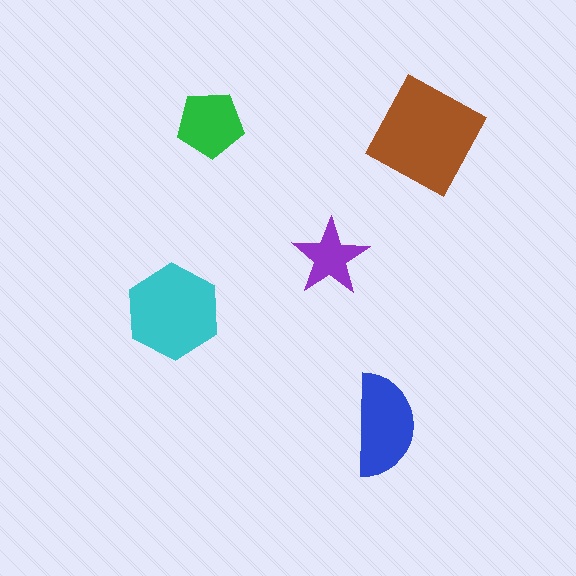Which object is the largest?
The brown square.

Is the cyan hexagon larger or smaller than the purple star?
Larger.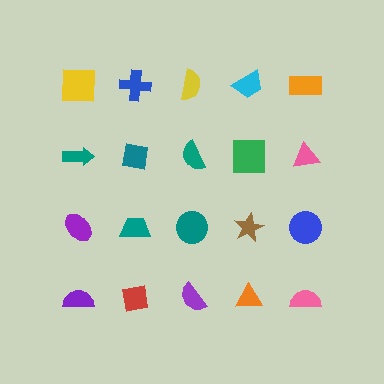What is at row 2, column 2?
A teal square.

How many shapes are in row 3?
5 shapes.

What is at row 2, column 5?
A pink triangle.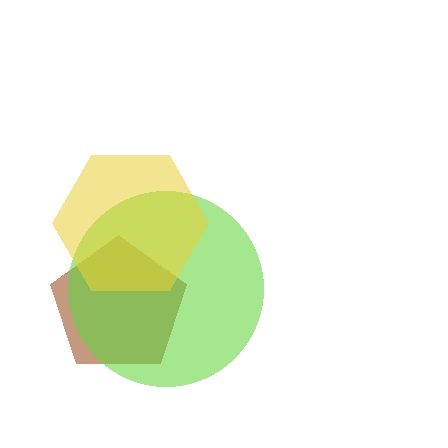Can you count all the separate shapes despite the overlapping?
Yes, there are 3 separate shapes.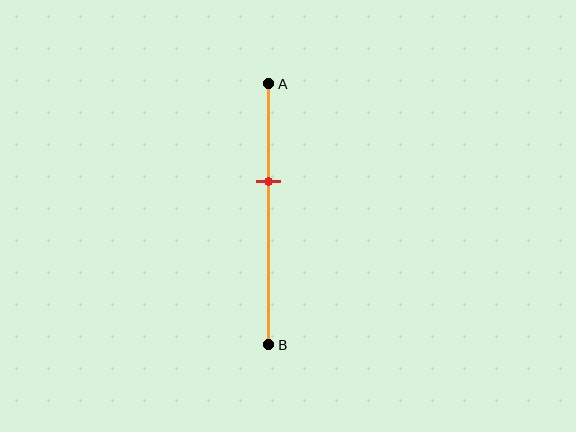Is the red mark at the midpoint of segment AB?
No, the mark is at about 40% from A, not at the 50% midpoint.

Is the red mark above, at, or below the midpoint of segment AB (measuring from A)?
The red mark is above the midpoint of segment AB.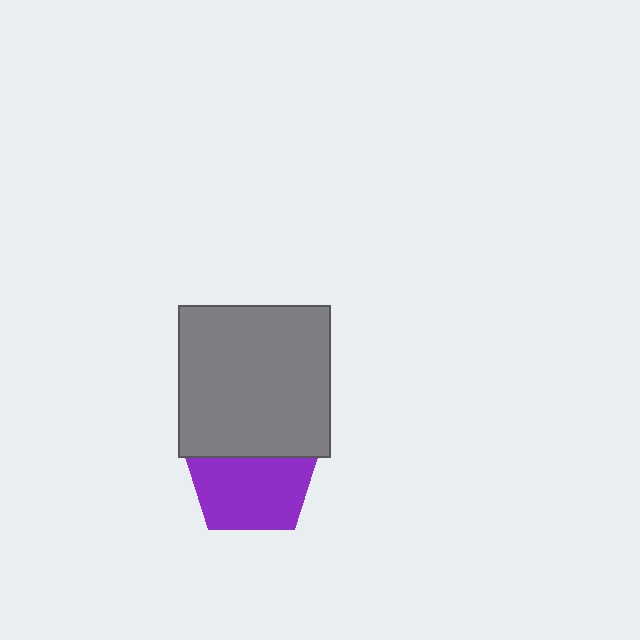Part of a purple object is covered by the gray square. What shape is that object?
It is a pentagon.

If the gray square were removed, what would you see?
You would see the complete purple pentagon.